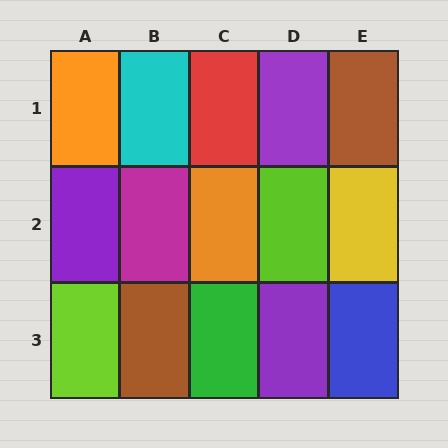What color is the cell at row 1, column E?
Brown.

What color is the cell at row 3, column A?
Lime.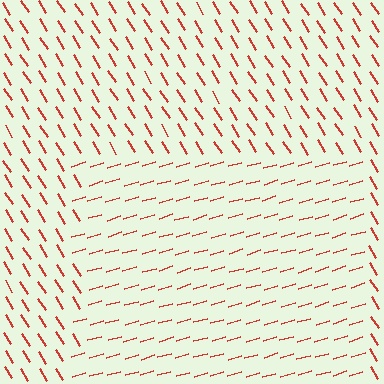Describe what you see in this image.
The image is filled with small red line segments. A rectangle region in the image has lines oriented differently from the surrounding lines, creating a visible texture boundary.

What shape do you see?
I see a rectangle.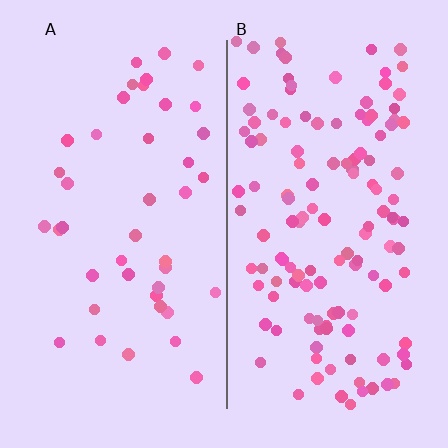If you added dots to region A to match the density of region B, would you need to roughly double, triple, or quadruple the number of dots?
Approximately triple.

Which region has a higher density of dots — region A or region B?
B (the right).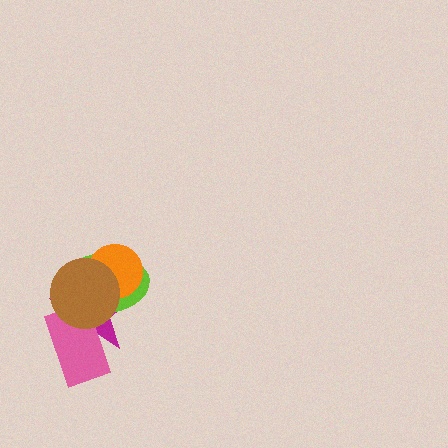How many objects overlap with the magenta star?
4 objects overlap with the magenta star.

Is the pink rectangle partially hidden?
Yes, it is partially covered by another shape.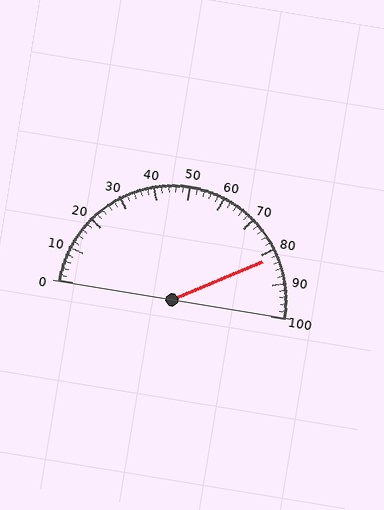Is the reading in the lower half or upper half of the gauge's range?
The reading is in the upper half of the range (0 to 100).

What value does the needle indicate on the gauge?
The needle indicates approximately 82.